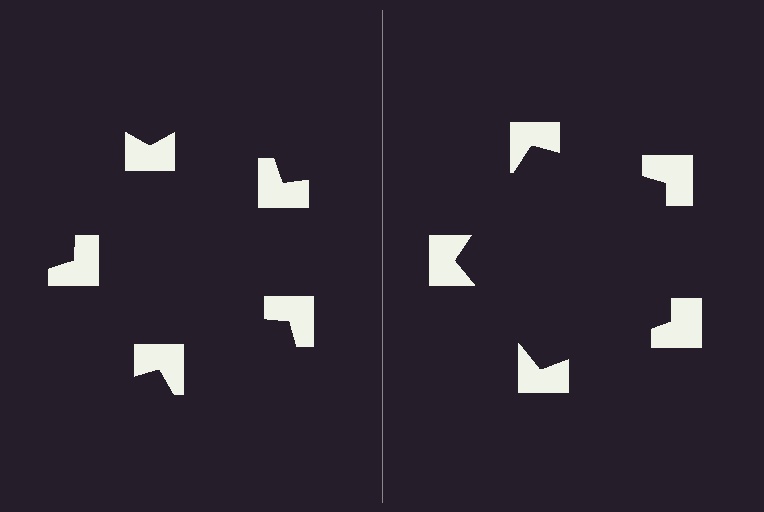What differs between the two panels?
The notched squares are positioned identically on both sides; only the wedge orientations differ. On the right they align to a pentagon; on the left they are misaligned.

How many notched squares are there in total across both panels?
10 — 5 on each side.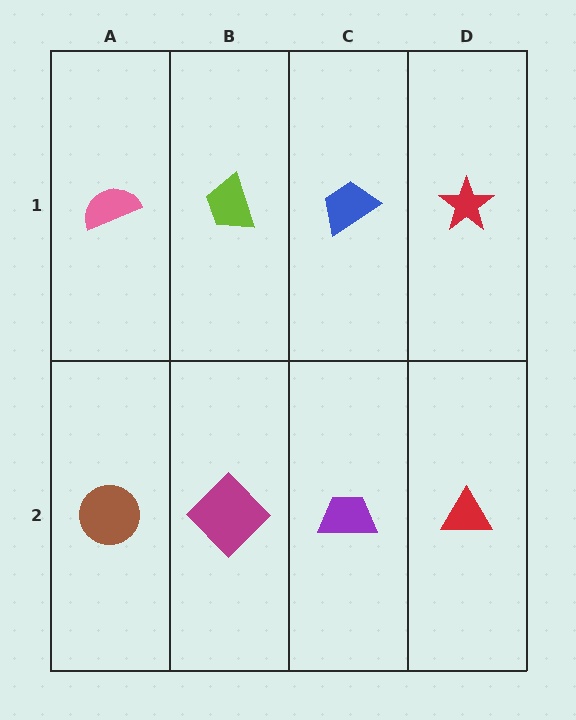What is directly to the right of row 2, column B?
A purple trapezoid.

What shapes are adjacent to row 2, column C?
A blue trapezoid (row 1, column C), a magenta diamond (row 2, column B), a red triangle (row 2, column D).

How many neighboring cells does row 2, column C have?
3.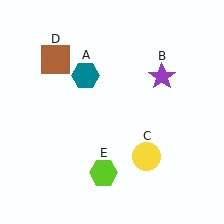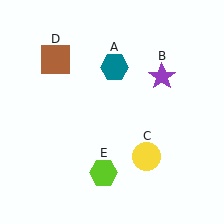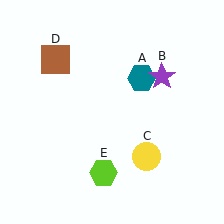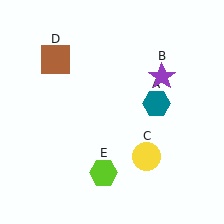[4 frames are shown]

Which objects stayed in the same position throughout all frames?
Purple star (object B) and yellow circle (object C) and brown square (object D) and lime hexagon (object E) remained stationary.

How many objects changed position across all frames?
1 object changed position: teal hexagon (object A).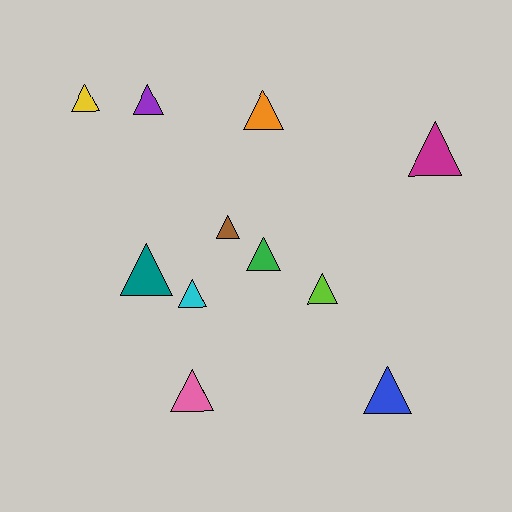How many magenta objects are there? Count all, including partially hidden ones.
There is 1 magenta object.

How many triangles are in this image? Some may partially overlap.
There are 11 triangles.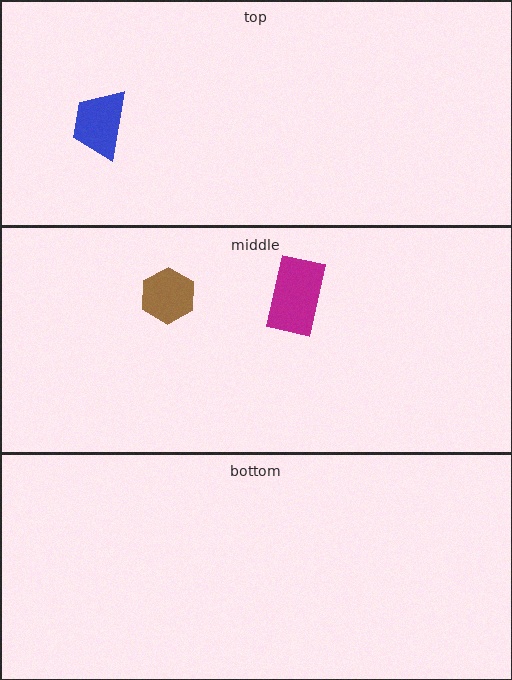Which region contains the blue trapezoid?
The top region.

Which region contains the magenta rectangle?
The middle region.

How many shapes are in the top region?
1.